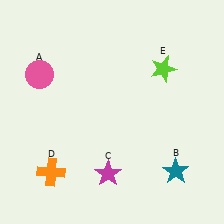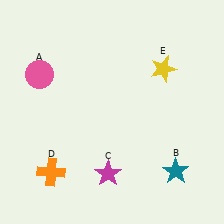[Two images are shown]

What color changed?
The star (E) changed from lime in Image 1 to yellow in Image 2.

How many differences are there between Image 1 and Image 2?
There is 1 difference between the two images.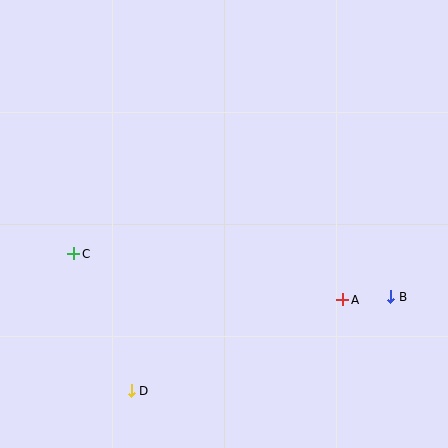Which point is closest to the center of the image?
Point A at (343, 300) is closest to the center.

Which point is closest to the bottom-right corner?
Point B is closest to the bottom-right corner.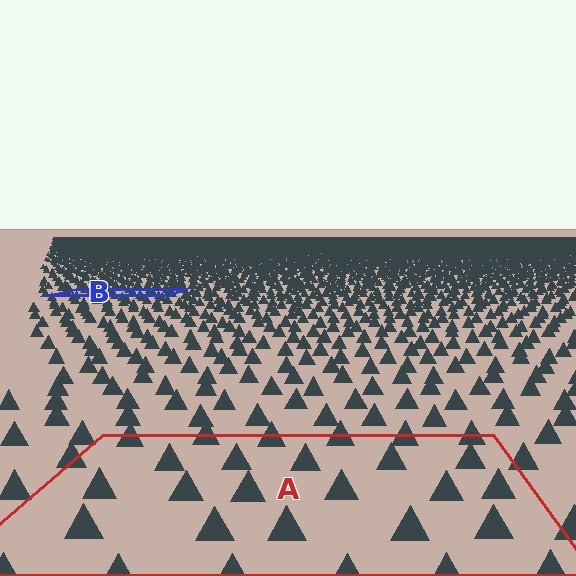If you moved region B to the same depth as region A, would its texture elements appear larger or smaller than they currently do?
They would appear larger. At a closer depth, the same texture elements are projected at a bigger on-screen size.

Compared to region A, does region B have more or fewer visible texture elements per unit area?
Region B has more texture elements per unit area — they are packed more densely because it is farther away.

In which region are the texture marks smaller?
The texture marks are smaller in region B, because it is farther away.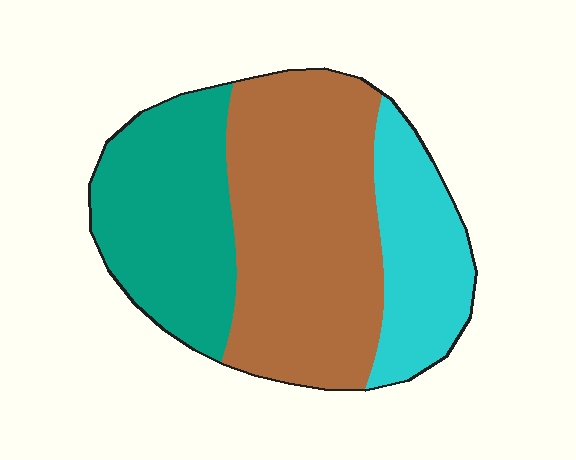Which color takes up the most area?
Brown, at roughly 50%.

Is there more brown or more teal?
Brown.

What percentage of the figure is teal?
Teal takes up about one third (1/3) of the figure.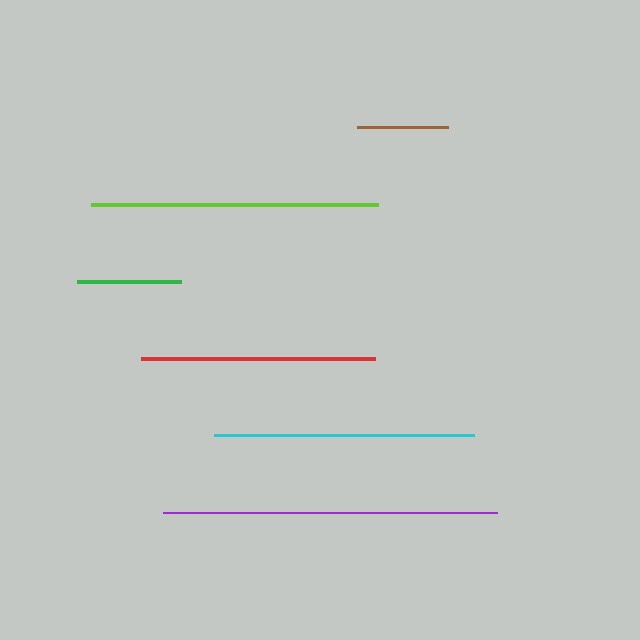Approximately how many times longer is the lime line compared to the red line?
The lime line is approximately 1.2 times the length of the red line.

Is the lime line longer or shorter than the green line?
The lime line is longer than the green line.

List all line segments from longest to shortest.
From longest to shortest: purple, lime, cyan, red, green, brown.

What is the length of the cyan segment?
The cyan segment is approximately 260 pixels long.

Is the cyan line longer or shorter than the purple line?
The purple line is longer than the cyan line.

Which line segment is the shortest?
The brown line is the shortest at approximately 91 pixels.